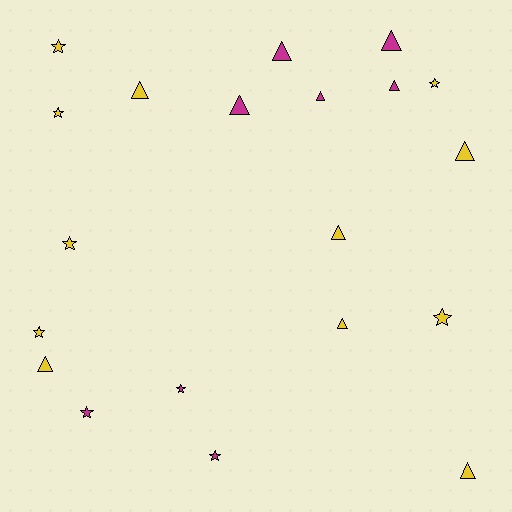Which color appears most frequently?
Yellow, with 12 objects.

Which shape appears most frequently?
Triangle, with 11 objects.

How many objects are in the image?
There are 20 objects.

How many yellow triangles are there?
There are 6 yellow triangles.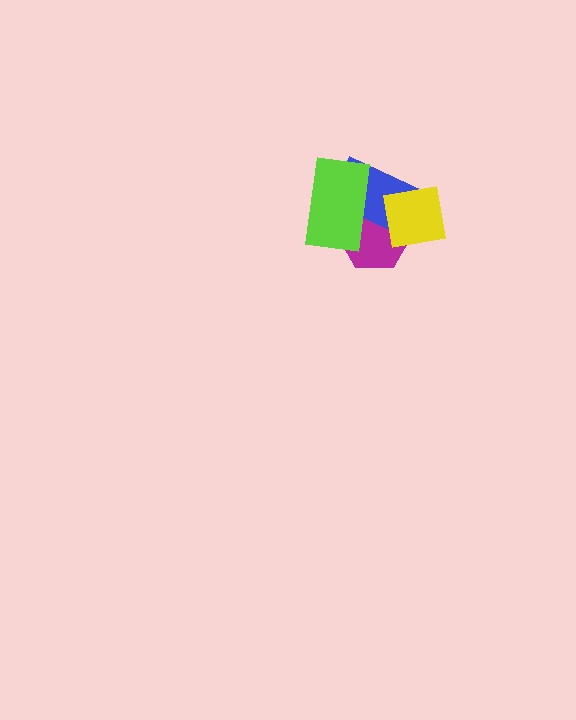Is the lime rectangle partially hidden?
No, no other shape covers it.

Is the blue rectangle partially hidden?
Yes, it is partially covered by another shape.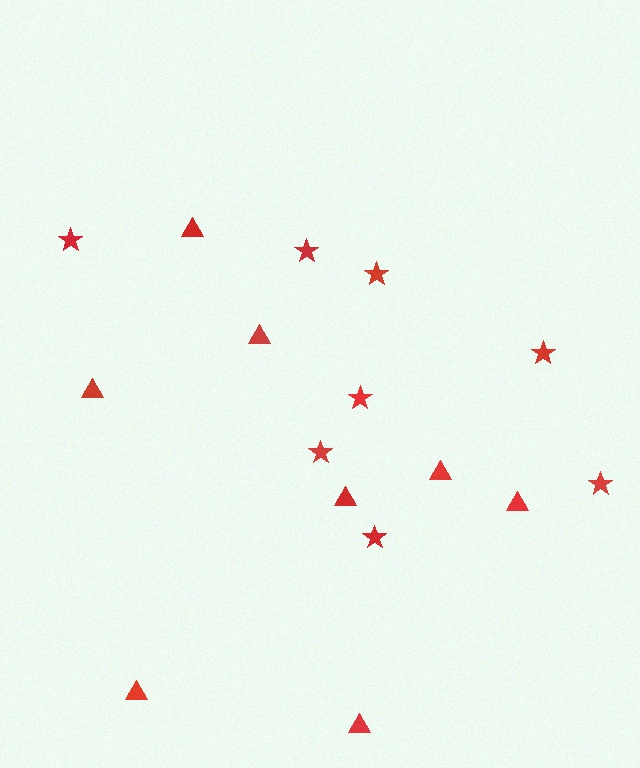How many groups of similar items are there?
There are 2 groups: one group of stars (8) and one group of triangles (8).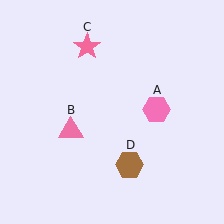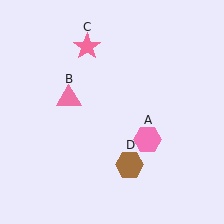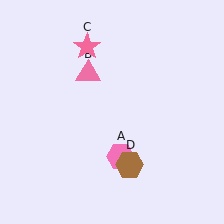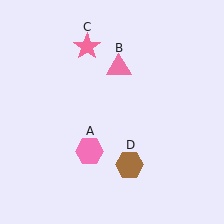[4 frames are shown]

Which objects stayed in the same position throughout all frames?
Pink star (object C) and brown hexagon (object D) remained stationary.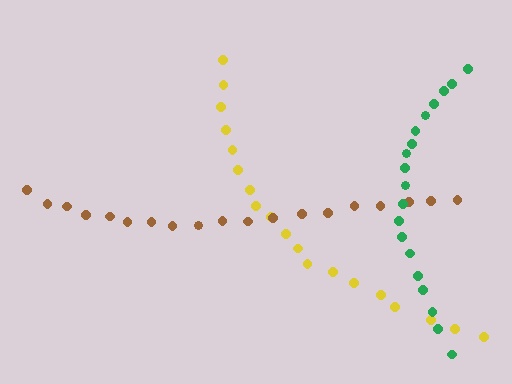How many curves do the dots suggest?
There are 3 distinct paths.